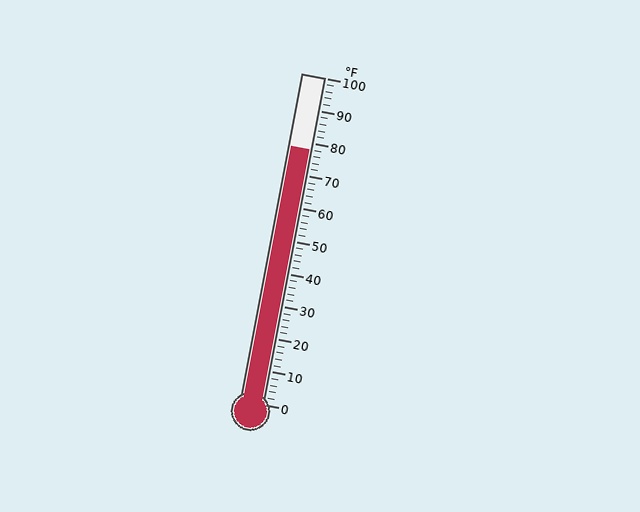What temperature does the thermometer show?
The thermometer shows approximately 78°F.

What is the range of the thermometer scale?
The thermometer scale ranges from 0°F to 100°F.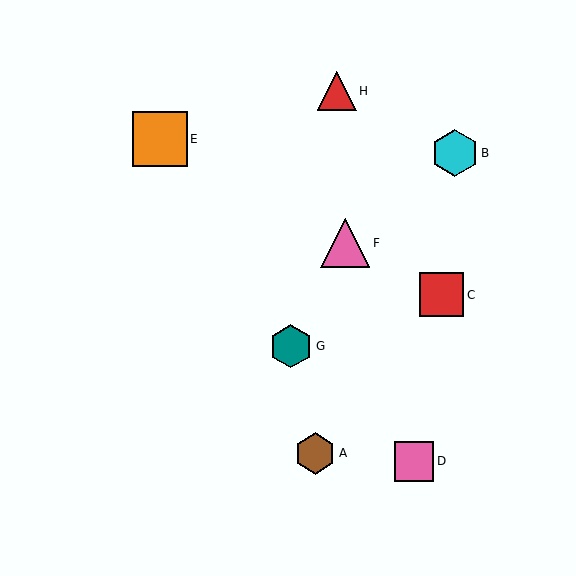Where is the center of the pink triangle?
The center of the pink triangle is at (345, 243).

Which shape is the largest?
The orange square (labeled E) is the largest.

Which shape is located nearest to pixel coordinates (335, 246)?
The pink triangle (labeled F) at (345, 243) is nearest to that location.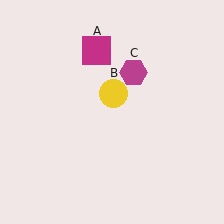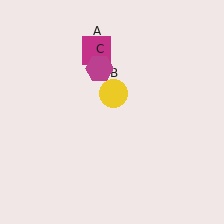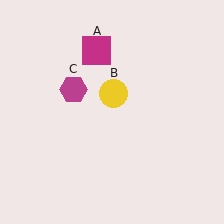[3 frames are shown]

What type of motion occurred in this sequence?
The magenta hexagon (object C) rotated counterclockwise around the center of the scene.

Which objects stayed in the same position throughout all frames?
Magenta square (object A) and yellow circle (object B) remained stationary.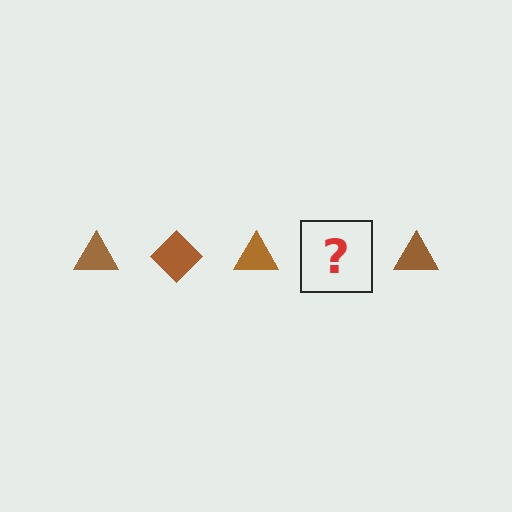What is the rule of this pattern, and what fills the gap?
The rule is that the pattern cycles through triangle, diamond shapes in brown. The gap should be filled with a brown diamond.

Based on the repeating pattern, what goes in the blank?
The blank should be a brown diamond.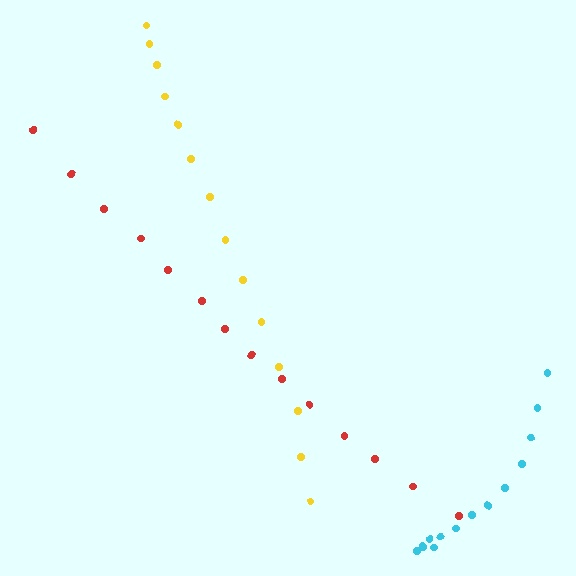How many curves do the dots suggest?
There are 3 distinct paths.